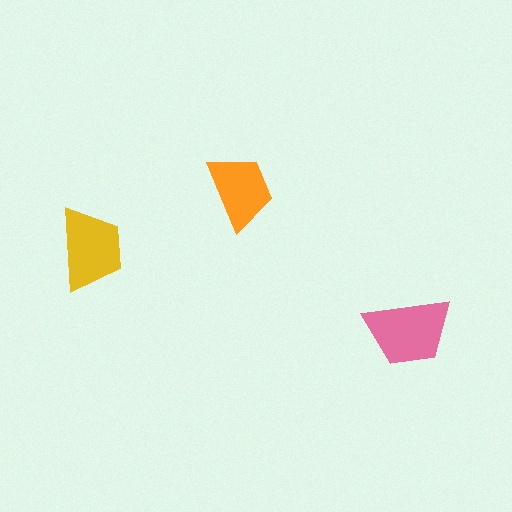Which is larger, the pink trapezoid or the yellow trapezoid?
The pink one.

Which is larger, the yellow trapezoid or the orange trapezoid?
The yellow one.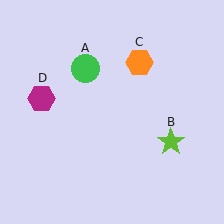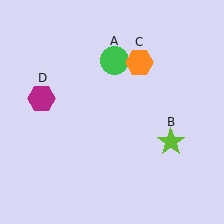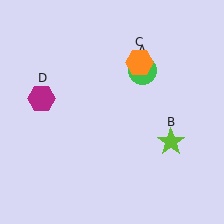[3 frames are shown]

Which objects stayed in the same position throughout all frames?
Lime star (object B) and orange hexagon (object C) and magenta hexagon (object D) remained stationary.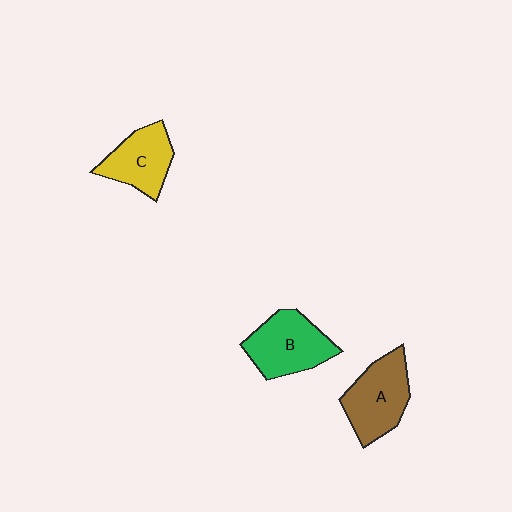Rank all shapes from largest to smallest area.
From largest to smallest: A (brown), B (green), C (yellow).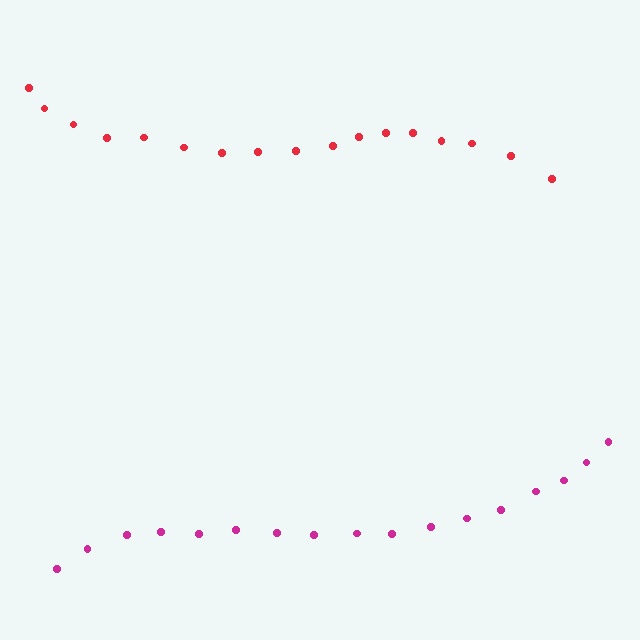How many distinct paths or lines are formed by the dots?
There are 2 distinct paths.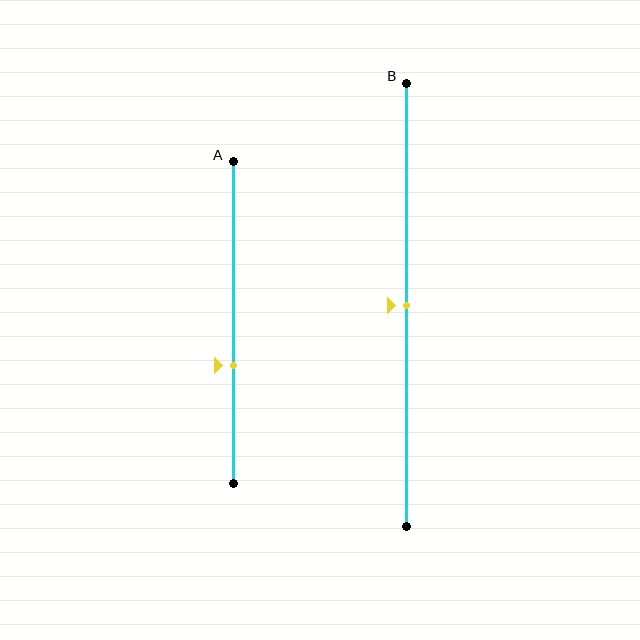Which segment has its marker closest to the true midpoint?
Segment B has its marker closest to the true midpoint.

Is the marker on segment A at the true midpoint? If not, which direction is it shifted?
No, the marker on segment A is shifted downward by about 13% of the segment length.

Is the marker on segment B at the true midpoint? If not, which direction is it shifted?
Yes, the marker on segment B is at the true midpoint.